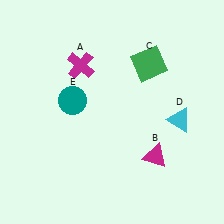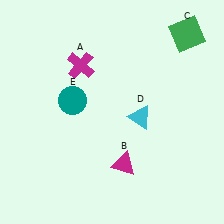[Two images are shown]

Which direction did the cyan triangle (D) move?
The cyan triangle (D) moved left.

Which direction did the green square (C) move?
The green square (C) moved right.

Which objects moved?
The objects that moved are: the magenta triangle (B), the green square (C), the cyan triangle (D).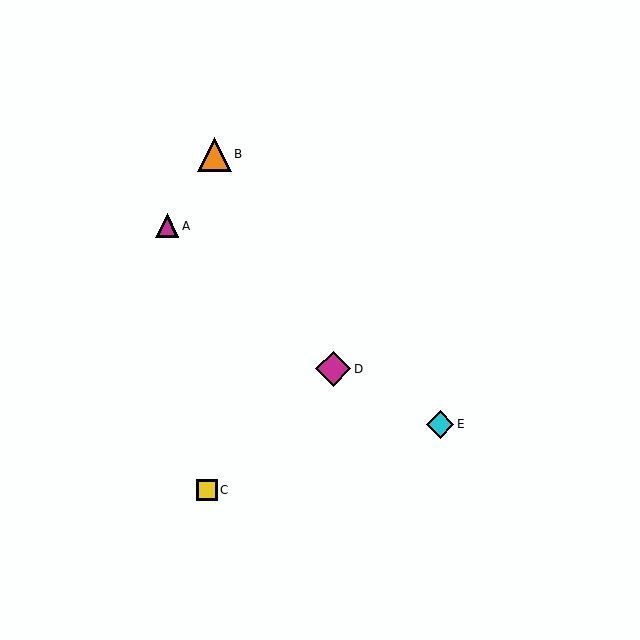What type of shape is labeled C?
Shape C is a yellow square.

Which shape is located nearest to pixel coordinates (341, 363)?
The magenta diamond (labeled D) at (333, 369) is nearest to that location.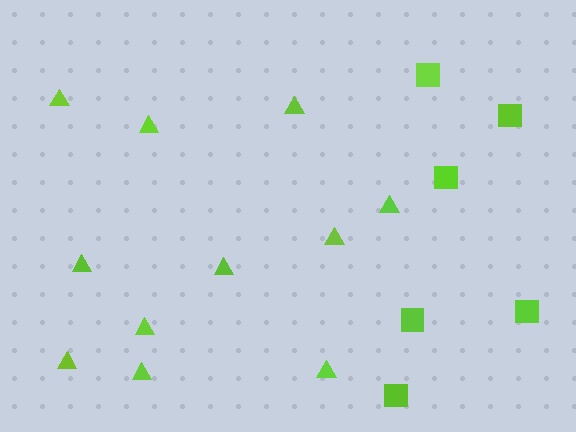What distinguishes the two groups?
There are 2 groups: one group of squares (6) and one group of triangles (11).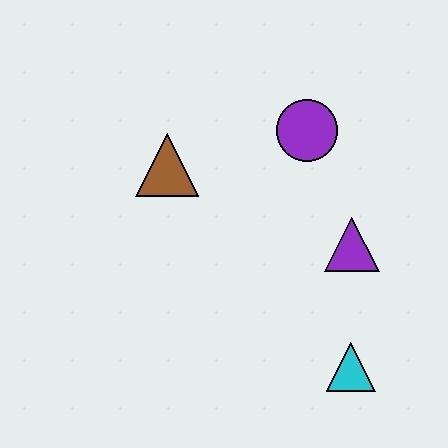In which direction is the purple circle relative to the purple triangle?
The purple circle is above the purple triangle.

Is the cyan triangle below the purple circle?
Yes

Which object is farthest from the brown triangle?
The cyan triangle is farthest from the brown triangle.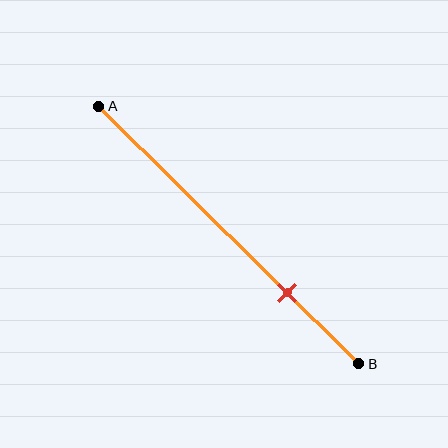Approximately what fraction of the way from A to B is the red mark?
The red mark is approximately 70% of the way from A to B.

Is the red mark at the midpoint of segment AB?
No, the mark is at about 70% from A, not at the 50% midpoint.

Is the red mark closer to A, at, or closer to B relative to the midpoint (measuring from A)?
The red mark is closer to point B than the midpoint of segment AB.